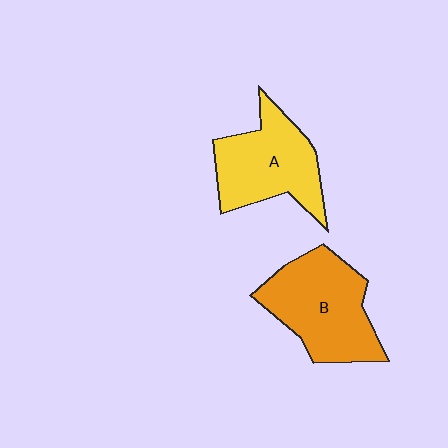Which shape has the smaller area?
Shape A (yellow).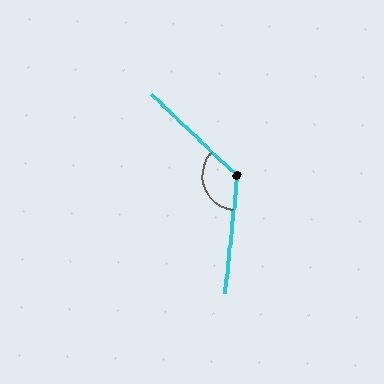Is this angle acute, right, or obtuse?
It is obtuse.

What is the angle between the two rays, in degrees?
Approximately 128 degrees.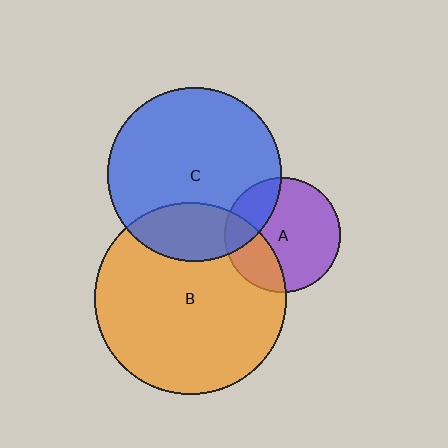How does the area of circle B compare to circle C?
Approximately 1.2 times.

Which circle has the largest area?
Circle B (orange).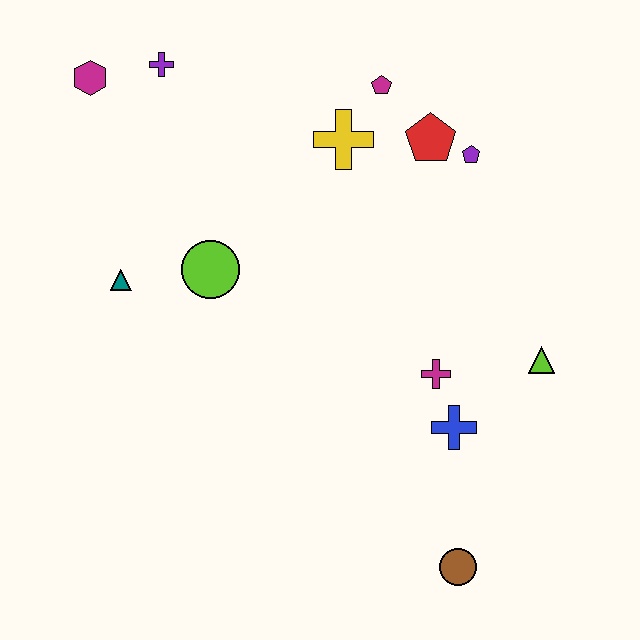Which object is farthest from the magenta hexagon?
The brown circle is farthest from the magenta hexagon.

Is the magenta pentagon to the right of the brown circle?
No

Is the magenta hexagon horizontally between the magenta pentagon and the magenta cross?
No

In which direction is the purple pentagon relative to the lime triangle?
The purple pentagon is above the lime triangle.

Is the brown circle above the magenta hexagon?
No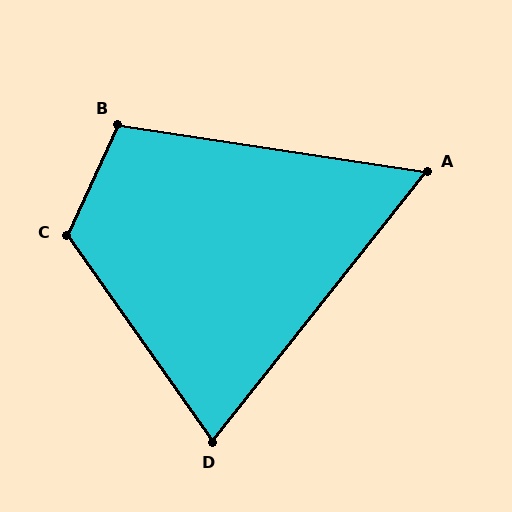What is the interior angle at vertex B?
Approximately 106 degrees (obtuse).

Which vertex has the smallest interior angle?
A, at approximately 60 degrees.